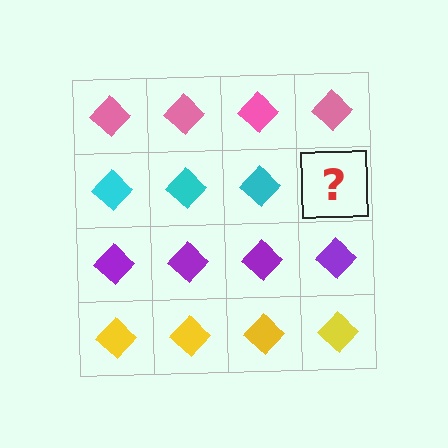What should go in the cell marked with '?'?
The missing cell should contain a cyan diamond.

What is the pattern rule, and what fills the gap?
The rule is that each row has a consistent color. The gap should be filled with a cyan diamond.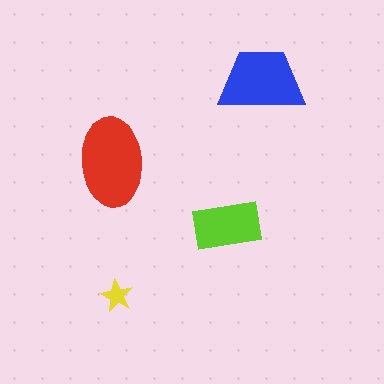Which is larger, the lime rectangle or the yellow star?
The lime rectangle.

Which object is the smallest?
The yellow star.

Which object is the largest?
The red ellipse.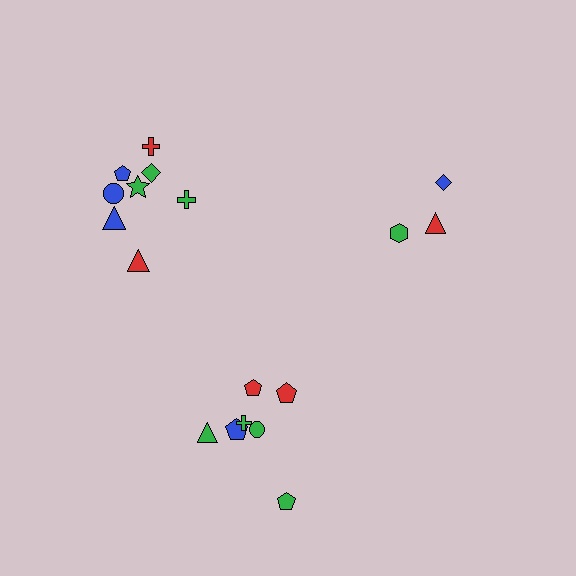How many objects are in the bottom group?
There are 7 objects.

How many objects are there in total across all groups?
There are 18 objects.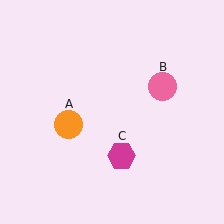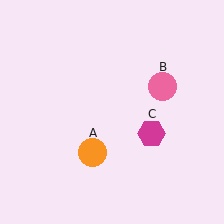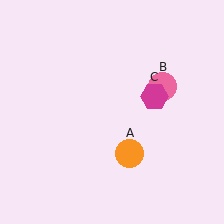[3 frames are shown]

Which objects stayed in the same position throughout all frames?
Pink circle (object B) remained stationary.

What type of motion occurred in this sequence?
The orange circle (object A), magenta hexagon (object C) rotated counterclockwise around the center of the scene.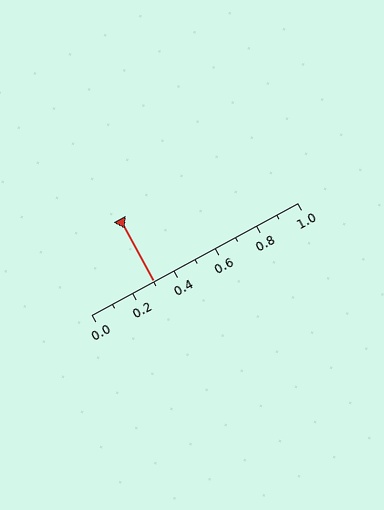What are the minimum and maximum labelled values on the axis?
The axis runs from 0.0 to 1.0.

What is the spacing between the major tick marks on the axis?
The major ticks are spaced 0.2 apart.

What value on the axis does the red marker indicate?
The marker indicates approximately 0.3.